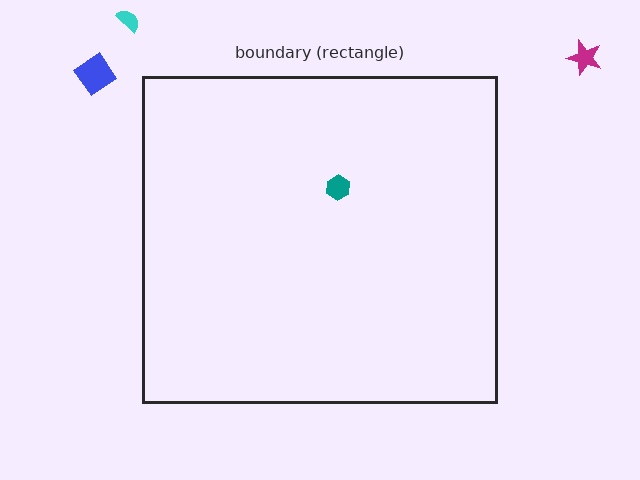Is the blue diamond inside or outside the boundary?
Outside.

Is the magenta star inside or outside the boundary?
Outside.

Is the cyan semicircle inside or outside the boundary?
Outside.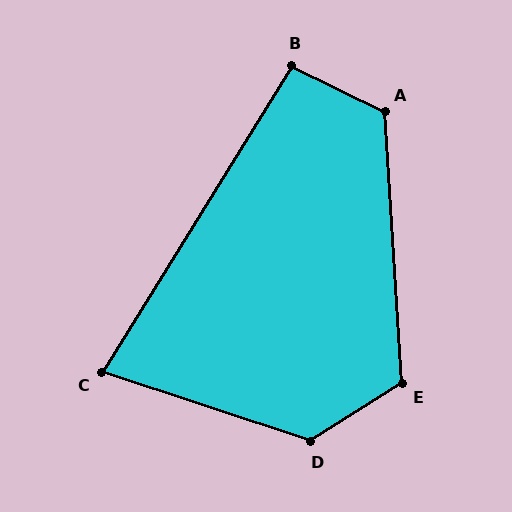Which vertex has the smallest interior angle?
C, at approximately 77 degrees.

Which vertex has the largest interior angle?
D, at approximately 129 degrees.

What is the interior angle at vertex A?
Approximately 120 degrees (obtuse).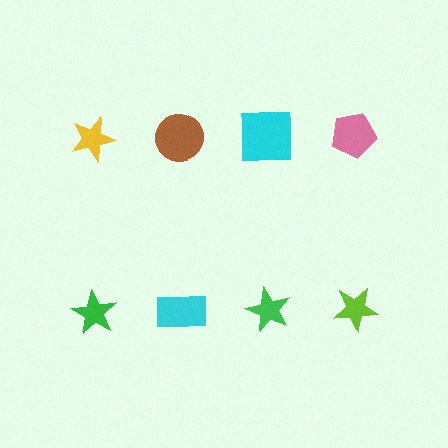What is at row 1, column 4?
A pink pentagon.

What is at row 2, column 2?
A cyan rectangle.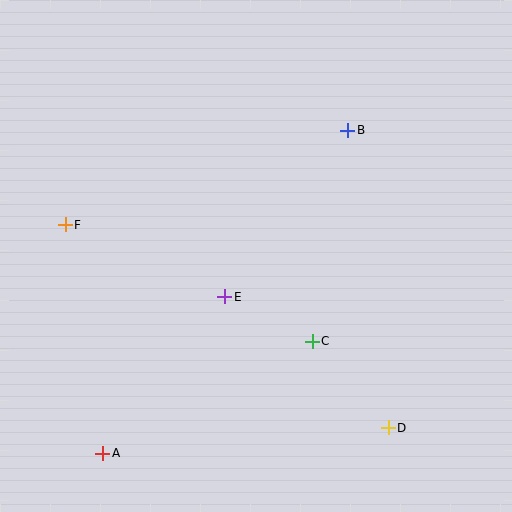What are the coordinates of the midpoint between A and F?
The midpoint between A and F is at (84, 339).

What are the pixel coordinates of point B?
Point B is at (348, 130).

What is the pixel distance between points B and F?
The distance between B and F is 298 pixels.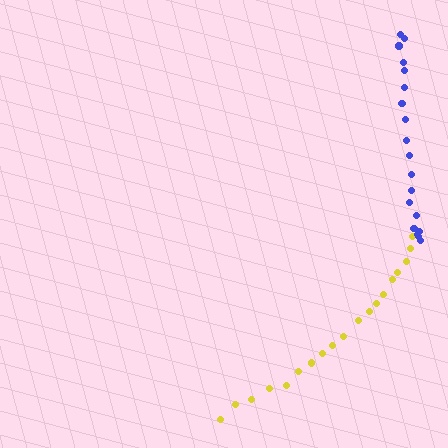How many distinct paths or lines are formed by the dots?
There are 2 distinct paths.